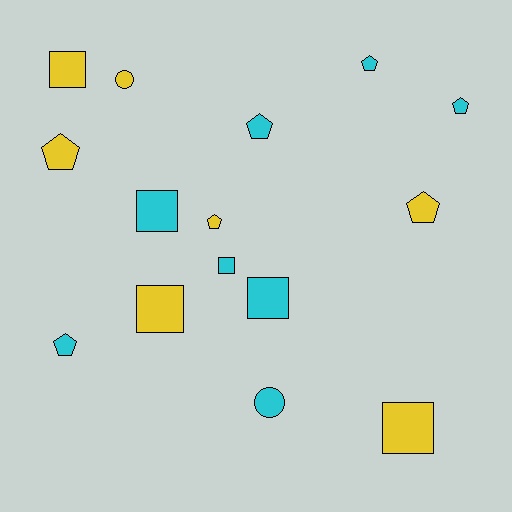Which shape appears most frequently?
Pentagon, with 7 objects.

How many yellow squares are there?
There are 3 yellow squares.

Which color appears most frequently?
Cyan, with 8 objects.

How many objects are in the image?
There are 15 objects.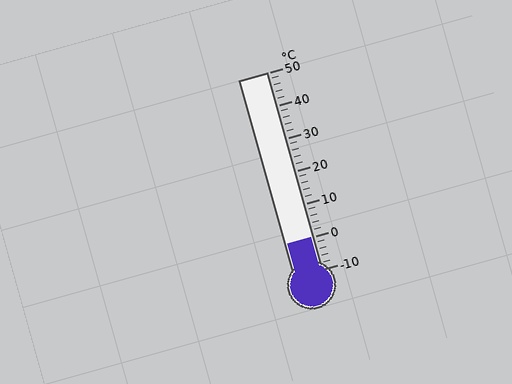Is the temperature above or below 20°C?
The temperature is below 20°C.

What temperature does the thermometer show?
The thermometer shows approximately 0°C.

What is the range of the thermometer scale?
The thermometer scale ranges from -10°C to 50°C.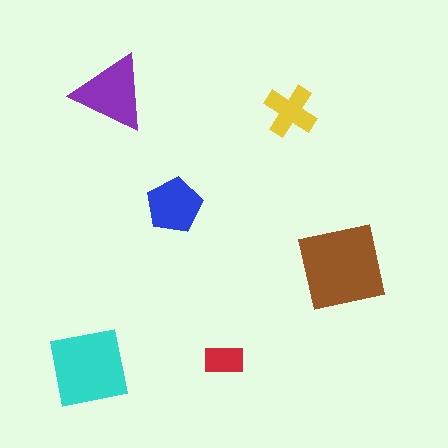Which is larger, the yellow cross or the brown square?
The brown square.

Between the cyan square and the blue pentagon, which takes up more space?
The cyan square.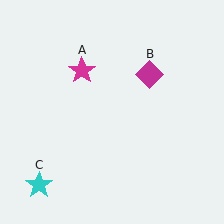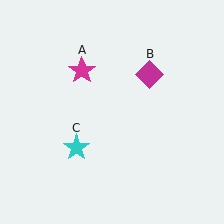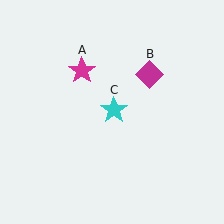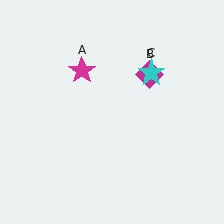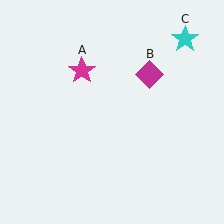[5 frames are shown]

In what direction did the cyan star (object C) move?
The cyan star (object C) moved up and to the right.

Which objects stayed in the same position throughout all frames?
Magenta star (object A) and magenta diamond (object B) remained stationary.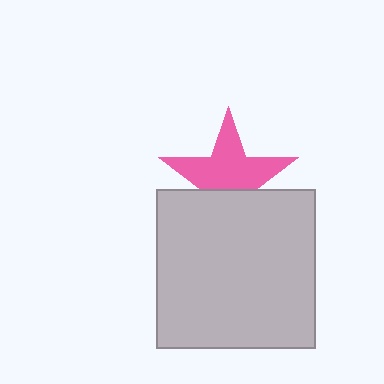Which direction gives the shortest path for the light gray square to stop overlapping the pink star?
Moving down gives the shortest separation.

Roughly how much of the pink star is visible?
About half of it is visible (roughly 64%).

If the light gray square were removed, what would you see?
You would see the complete pink star.